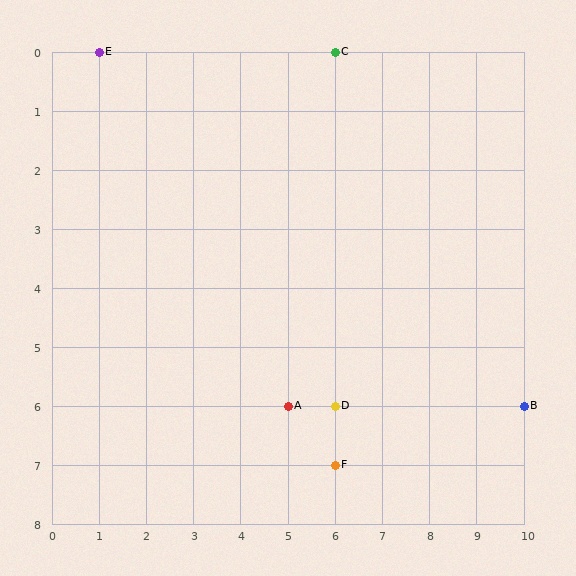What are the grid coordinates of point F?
Point F is at grid coordinates (6, 7).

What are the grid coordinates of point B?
Point B is at grid coordinates (10, 6).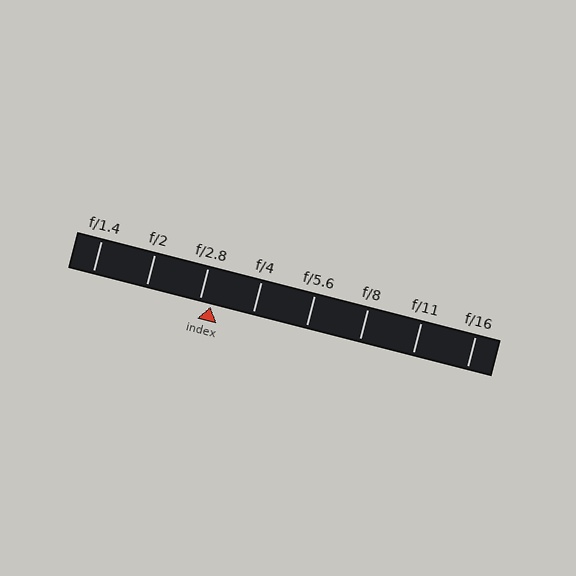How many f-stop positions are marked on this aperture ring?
There are 8 f-stop positions marked.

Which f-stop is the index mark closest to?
The index mark is closest to f/2.8.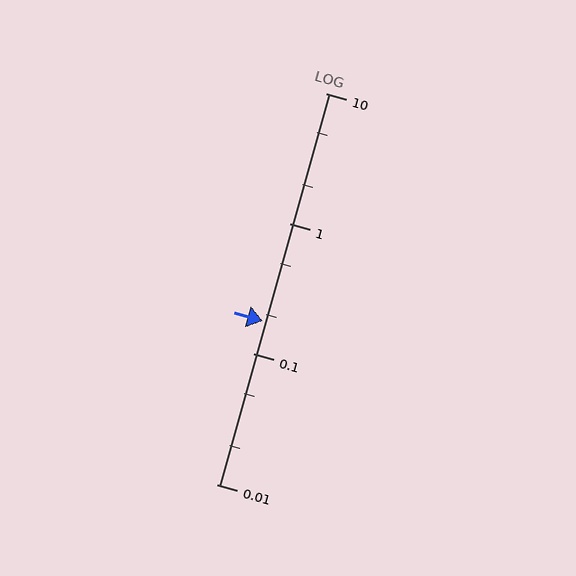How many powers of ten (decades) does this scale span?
The scale spans 3 decades, from 0.01 to 10.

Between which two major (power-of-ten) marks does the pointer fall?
The pointer is between 0.1 and 1.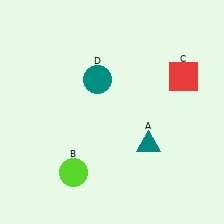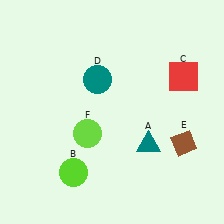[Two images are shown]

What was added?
A brown diamond (E), a lime circle (F) were added in Image 2.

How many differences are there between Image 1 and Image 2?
There are 2 differences between the two images.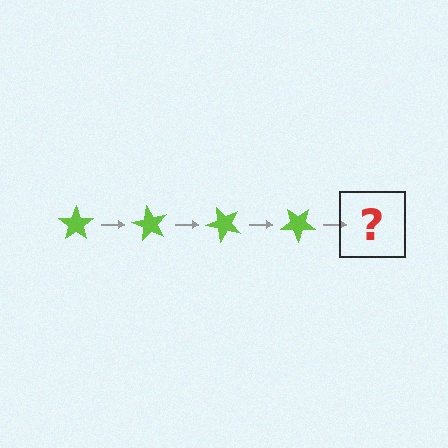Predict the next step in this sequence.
The next step is a lime star rotated 240 degrees.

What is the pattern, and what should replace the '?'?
The pattern is that the star rotates 60 degrees each step. The '?' should be a lime star rotated 240 degrees.